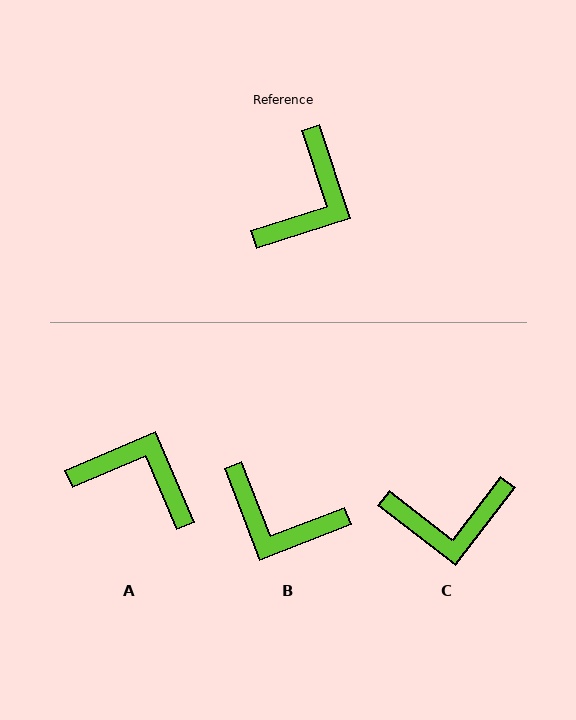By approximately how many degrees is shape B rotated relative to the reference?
Approximately 87 degrees clockwise.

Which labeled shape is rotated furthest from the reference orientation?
A, about 95 degrees away.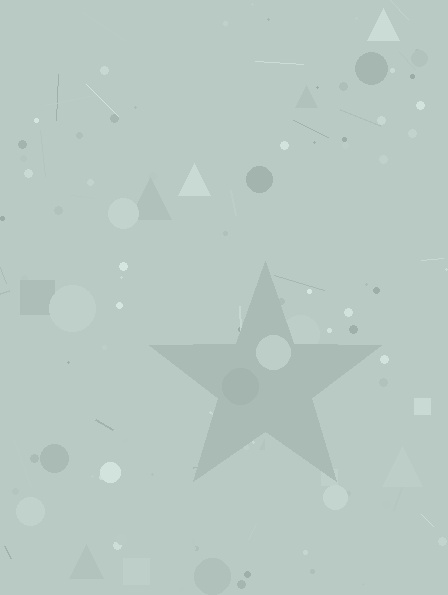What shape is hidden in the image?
A star is hidden in the image.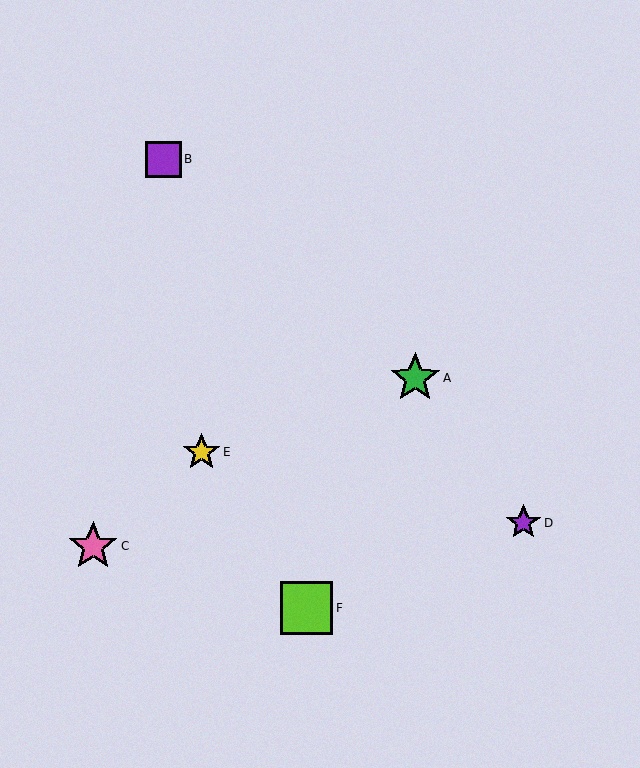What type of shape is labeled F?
Shape F is a lime square.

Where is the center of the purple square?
The center of the purple square is at (164, 159).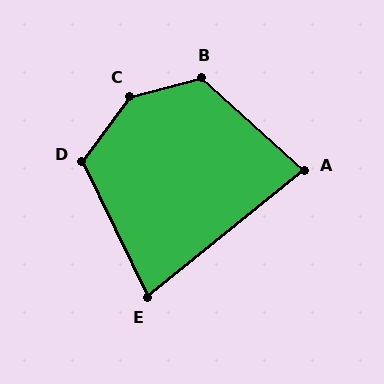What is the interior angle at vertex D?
Approximately 118 degrees (obtuse).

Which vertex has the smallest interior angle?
E, at approximately 77 degrees.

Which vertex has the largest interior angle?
C, at approximately 140 degrees.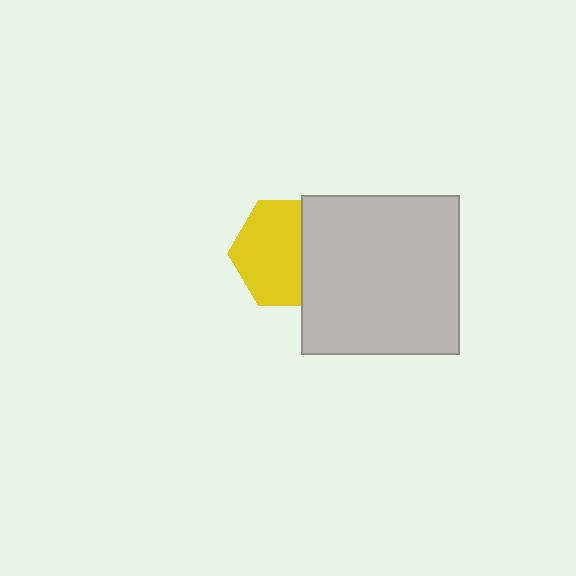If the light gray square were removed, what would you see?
You would see the complete yellow hexagon.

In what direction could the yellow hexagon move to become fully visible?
The yellow hexagon could move left. That would shift it out from behind the light gray square entirely.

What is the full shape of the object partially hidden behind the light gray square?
The partially hidden object is a yellow hexagon.